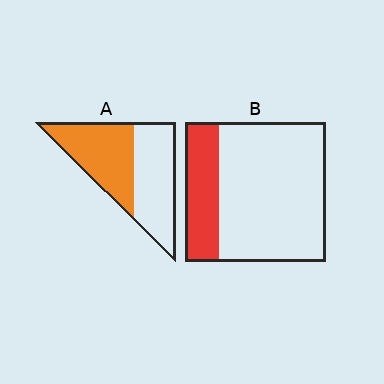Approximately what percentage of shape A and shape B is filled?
A is approximately 50% and B is approximately 25%.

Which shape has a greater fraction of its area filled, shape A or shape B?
Shape A.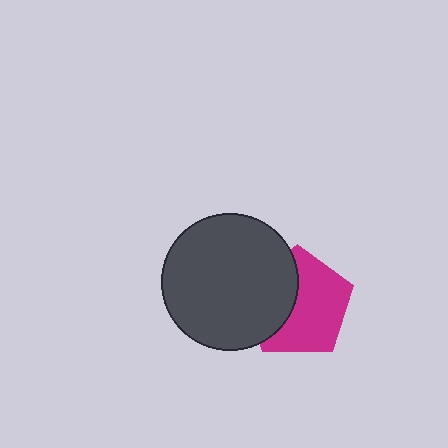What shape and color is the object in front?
The object in front is a dark gray circle.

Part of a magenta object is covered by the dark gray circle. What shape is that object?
It is a pentagon.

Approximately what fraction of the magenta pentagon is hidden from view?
Roughly 39% of the magenta pentagon is hidden behind the dark gray circle.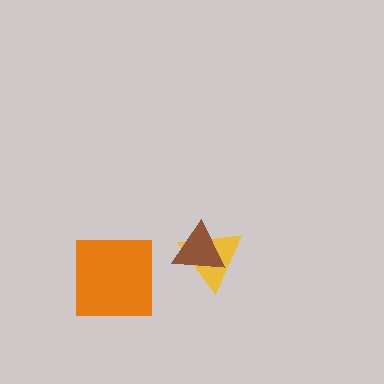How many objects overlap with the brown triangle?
1 object overlaps with the brown triangle.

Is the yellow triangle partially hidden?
Yes, it is partially covered by another shape.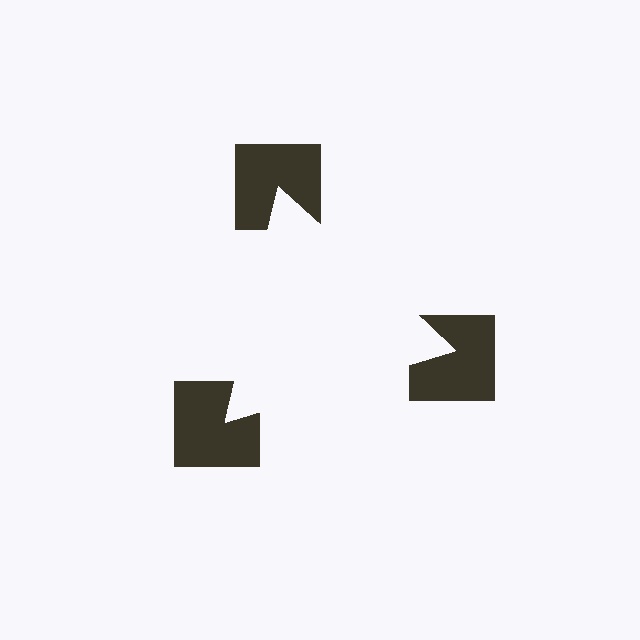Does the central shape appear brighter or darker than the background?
It typically appears slightly brighter than the background, even though no actual brightness change is drawn.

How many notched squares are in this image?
There are 3 — one at each vertex of the illusory triangle.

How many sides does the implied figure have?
3 sides.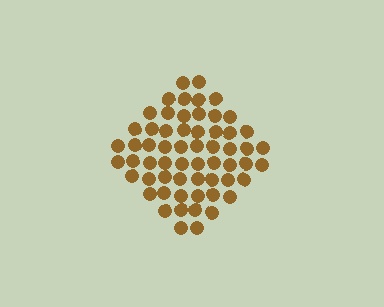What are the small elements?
The small elements are circles.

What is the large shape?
The large shape is a diamond.